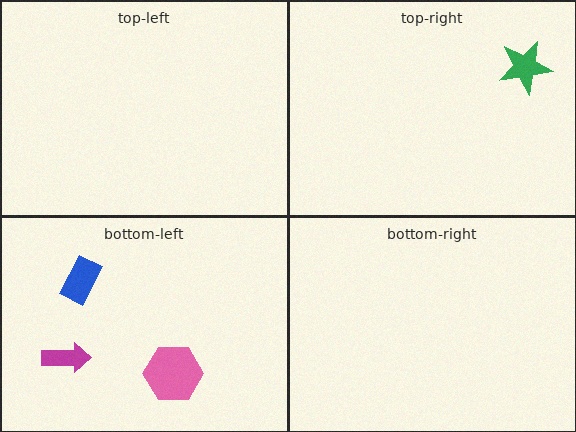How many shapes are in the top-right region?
1.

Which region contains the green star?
The top-right region.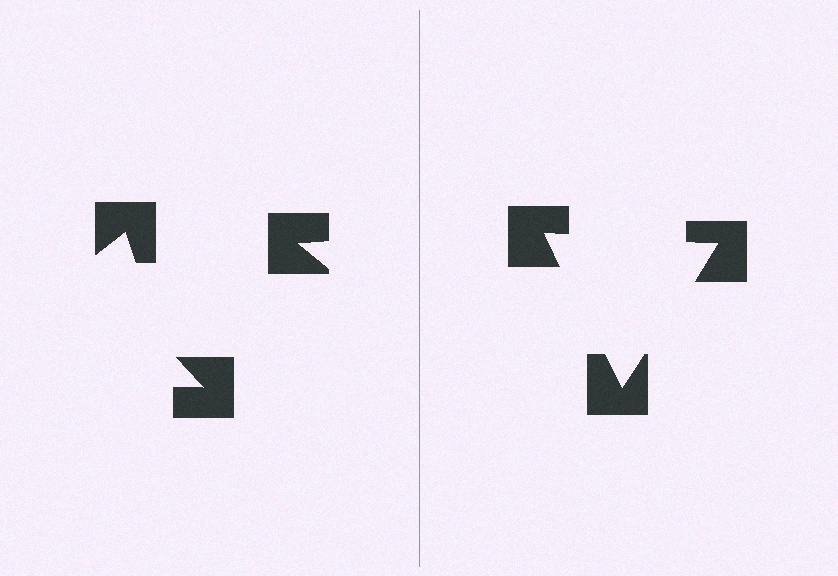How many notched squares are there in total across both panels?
6 — 3 on each side.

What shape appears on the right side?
An illusory triangle.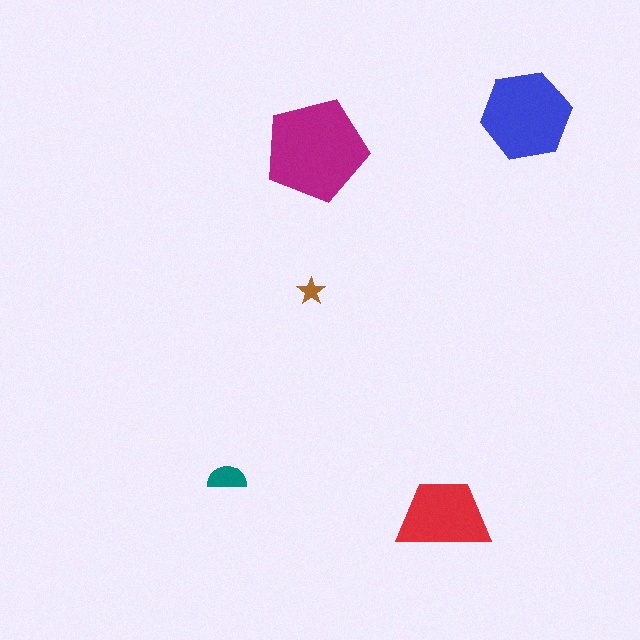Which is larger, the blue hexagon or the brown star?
The blue hexagon.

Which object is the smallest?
The brown star.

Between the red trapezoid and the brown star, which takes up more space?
The red trapezoid.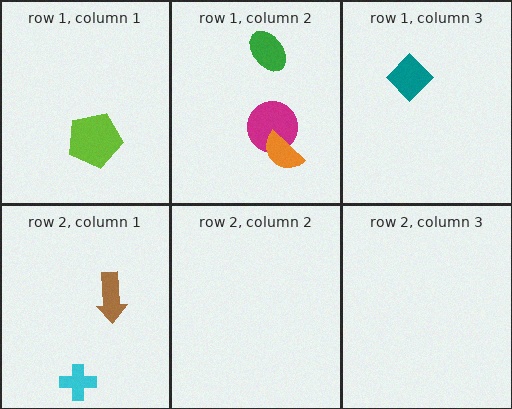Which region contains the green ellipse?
The row 1, column 2 region.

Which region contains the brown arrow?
The row 2, column 1 region.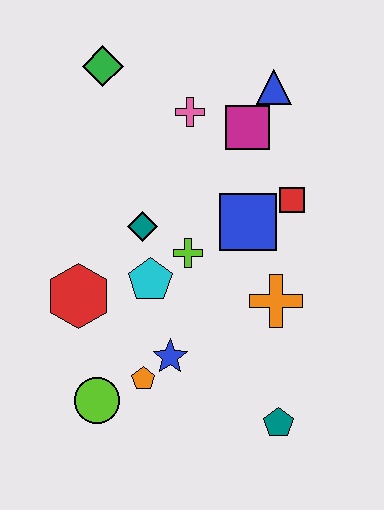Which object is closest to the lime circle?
The orange pentagon is closest to the lime circle.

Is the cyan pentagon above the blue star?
Yes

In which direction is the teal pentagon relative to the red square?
The teal pentagon is below the red square.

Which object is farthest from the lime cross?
The green diamond is farthest from the lime cross.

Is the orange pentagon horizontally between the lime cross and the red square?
No